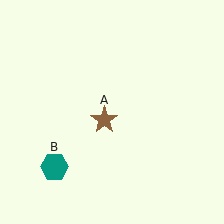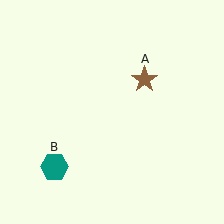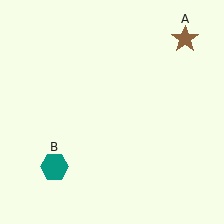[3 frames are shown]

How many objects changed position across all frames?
1 object changed position: brown star (object A).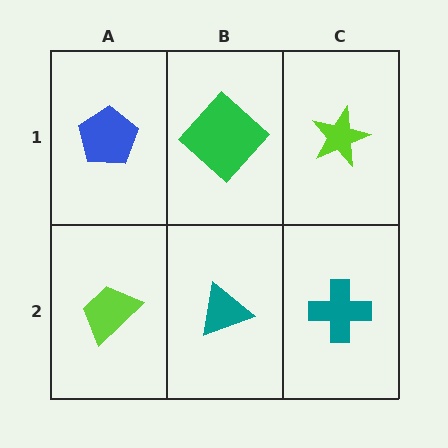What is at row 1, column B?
A green diamond.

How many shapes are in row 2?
3 shapes.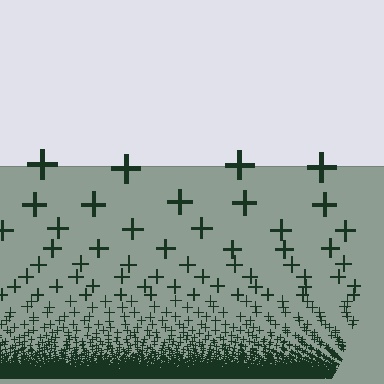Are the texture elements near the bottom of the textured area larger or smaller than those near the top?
Smaller. The gradient is inverted — elements near the bottom are smaller and denser.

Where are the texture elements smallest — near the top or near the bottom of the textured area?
Near the bottom.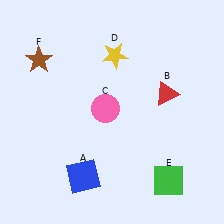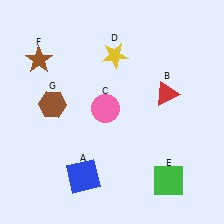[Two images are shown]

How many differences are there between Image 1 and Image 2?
There is 1 difference between the two images.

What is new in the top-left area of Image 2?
A brown hexagon (G) was added in the top-left area of Image 2.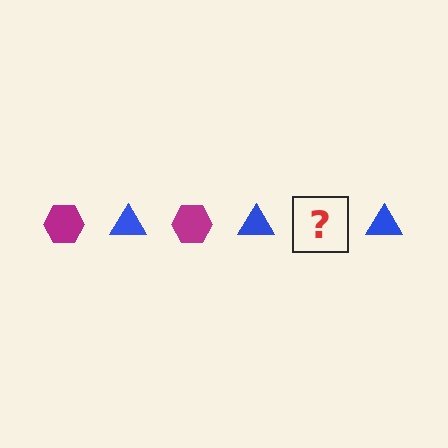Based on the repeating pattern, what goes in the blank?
The blank should be a magenta hexagon.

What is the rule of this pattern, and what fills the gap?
The rule is that the pattern alternates between magenta hexagon and blue triangle. The gap should be filled with a magenta hexagon.